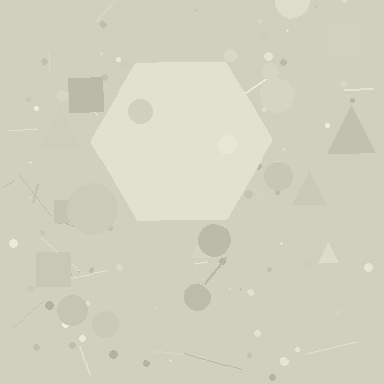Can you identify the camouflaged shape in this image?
The camouflaged shape is a hexagon.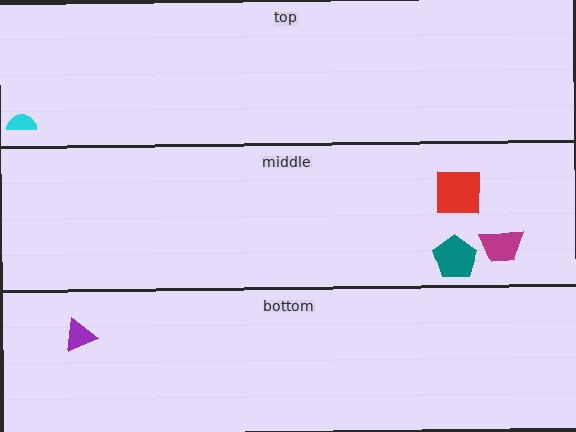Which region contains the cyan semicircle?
The top region.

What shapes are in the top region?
The cyan semicircle.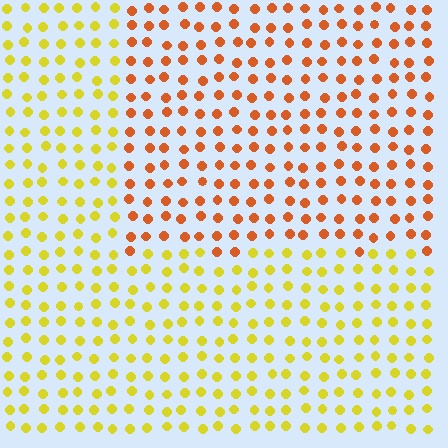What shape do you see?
I see a rectangle.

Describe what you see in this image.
The image is filled with small yellow elements in a uniform arrangement. A rectangle-shaped region is visible where the elements are tinted to a slightly different hue, forming a subtle color boundary.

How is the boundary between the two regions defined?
The boundary is defined purely by a slight shift in hue (about 41 degrees). Spacing, size, and orientation are identical on both sides.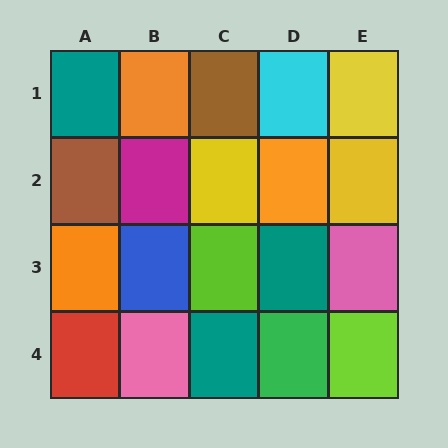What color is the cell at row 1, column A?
Teal.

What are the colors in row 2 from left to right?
Brown, magenta, yellow, orange, yellow.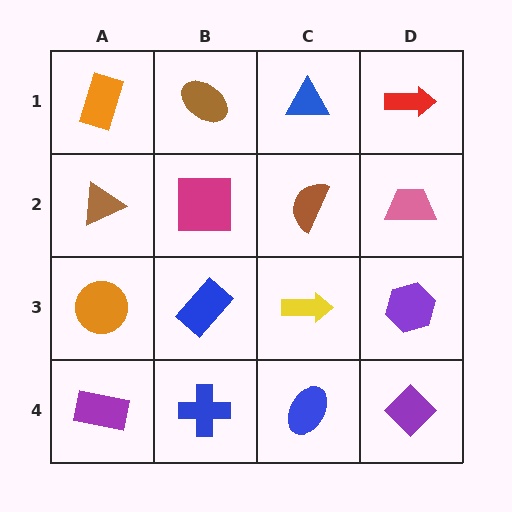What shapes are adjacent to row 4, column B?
A blue rectangle (row 3, column B), a purple rectangle (row 4, column A), a blue ellipse (row 4, column C).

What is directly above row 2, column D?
A red arrow.